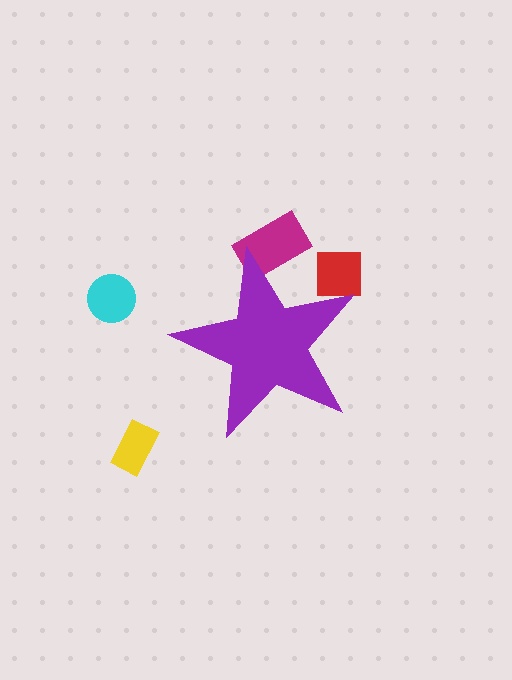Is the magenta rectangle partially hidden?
Yes, the magenta rectangle is partially hidden behind the purple star.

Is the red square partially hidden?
Yes, the red square is partially hidden behind the purple star.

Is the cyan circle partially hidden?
No, the cyan circle is fully visible.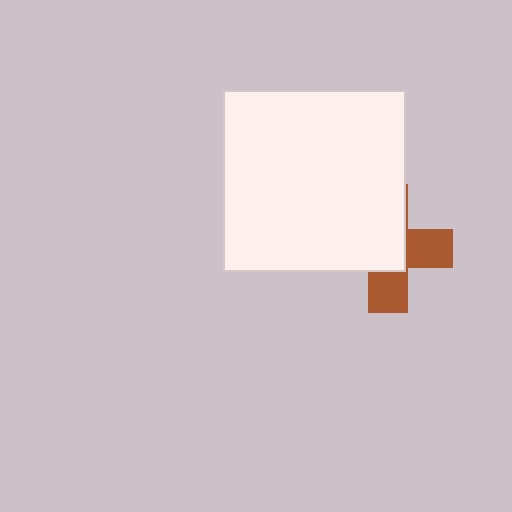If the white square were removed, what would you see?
You would see the complete brown cross.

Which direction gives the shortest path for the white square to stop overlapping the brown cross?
Moving toward the upper-left gives the shortest separation.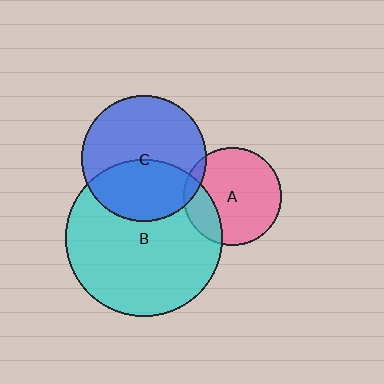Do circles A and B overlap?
Yes.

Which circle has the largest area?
Circle B (cyan).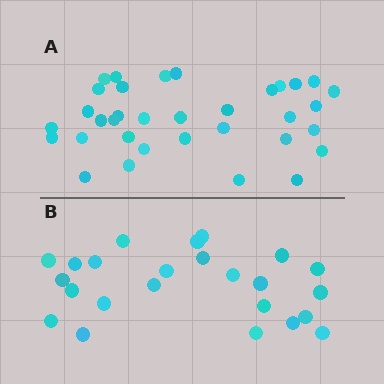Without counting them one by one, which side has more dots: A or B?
Region A (the top region) has more dots.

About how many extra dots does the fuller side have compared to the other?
Region A has roughly 10 or so more dots than region B.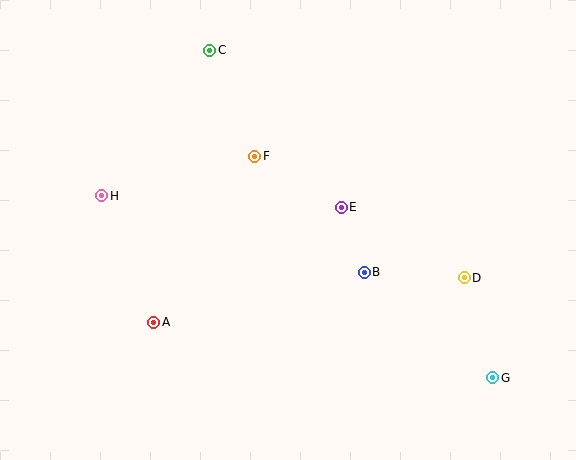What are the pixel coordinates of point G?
Point G is at (493, 378).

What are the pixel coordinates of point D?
Point D is at (464, 278).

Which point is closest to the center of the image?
Point E at (341, 207) is closest to the center.